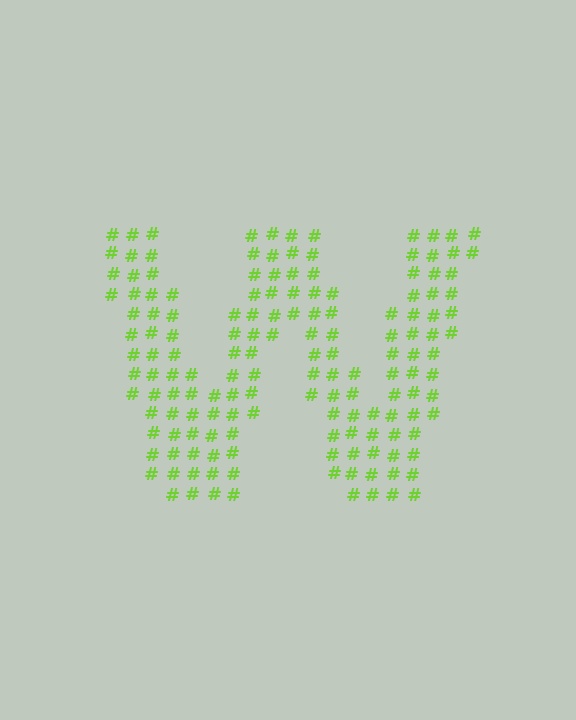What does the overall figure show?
The overall figure shows the letter W.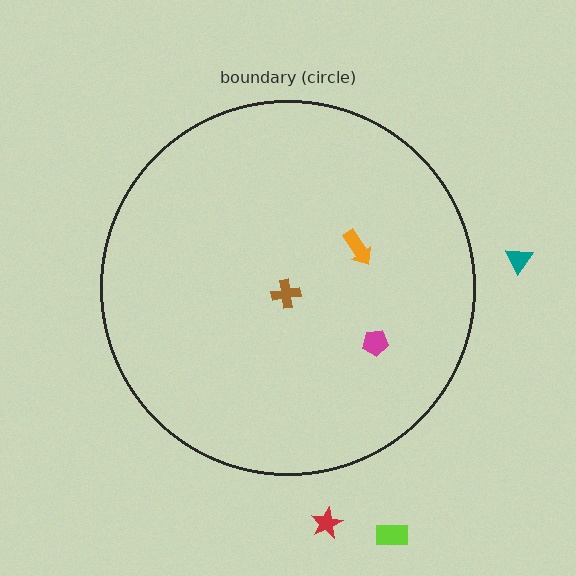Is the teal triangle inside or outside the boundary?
Outside.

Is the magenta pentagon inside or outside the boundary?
Inside.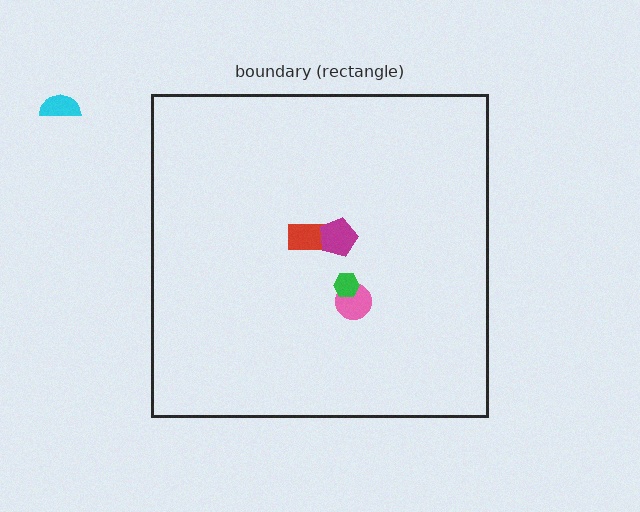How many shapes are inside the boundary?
4 inside, 1 outside.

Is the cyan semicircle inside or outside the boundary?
Outside.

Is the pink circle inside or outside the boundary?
Inside.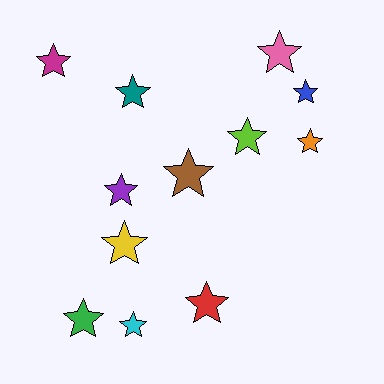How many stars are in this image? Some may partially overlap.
There are 12 stars.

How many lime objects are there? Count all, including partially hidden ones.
There is 1 lime object.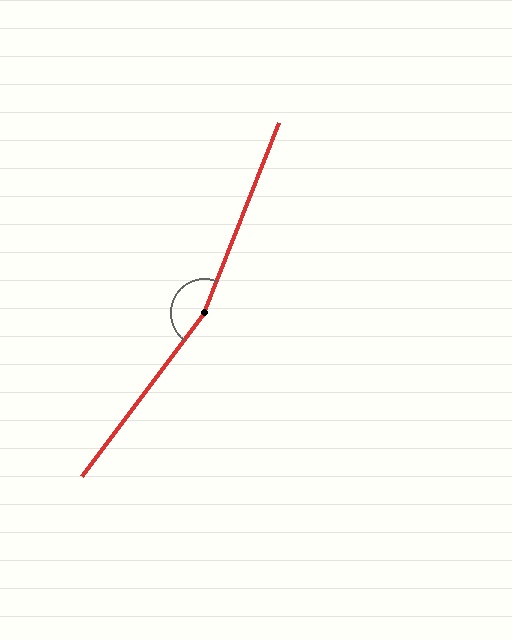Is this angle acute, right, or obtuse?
It is obtuse.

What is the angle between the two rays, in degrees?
Approximately 165 degrees.